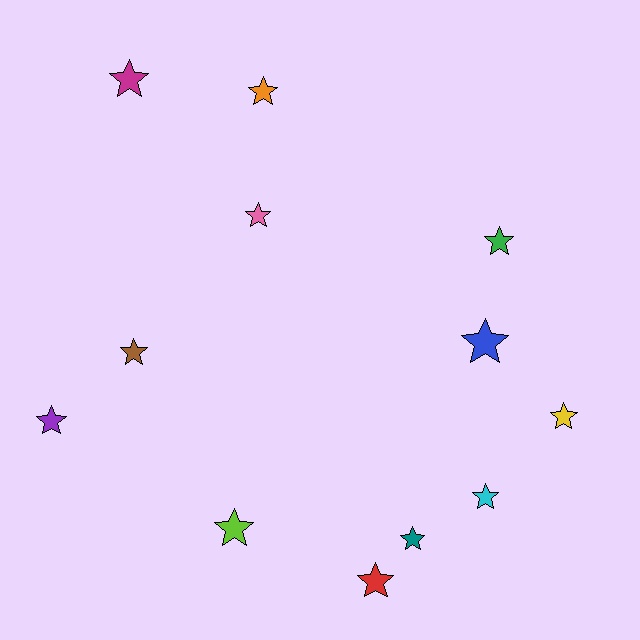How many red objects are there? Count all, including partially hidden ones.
There is 1 red object.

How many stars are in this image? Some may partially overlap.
There are 12 stars.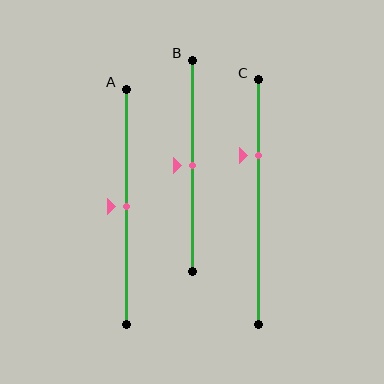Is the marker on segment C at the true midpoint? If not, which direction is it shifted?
No, the marker on segment C is shifted upward by about 19% of the segment length.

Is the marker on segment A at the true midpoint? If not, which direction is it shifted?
Yes, the marker on segment A is at the true midpoint.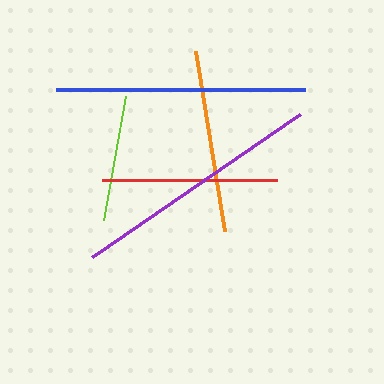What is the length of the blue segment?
The blue segment is approximately 249 pixels long.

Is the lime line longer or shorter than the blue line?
The blue line is longer than the lime line.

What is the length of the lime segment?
The lime segment is approximately 126 pixels long.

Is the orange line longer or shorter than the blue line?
The blue line is longer than the orange line.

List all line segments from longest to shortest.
From longest to shortest: purple, blue, orange, red, lime.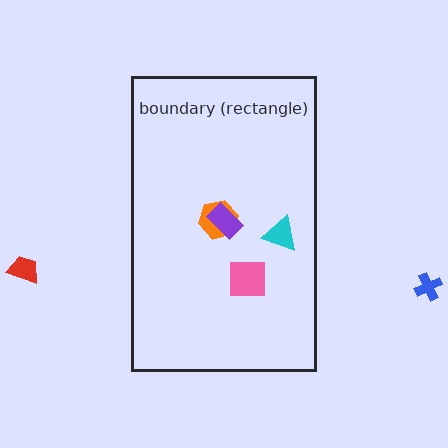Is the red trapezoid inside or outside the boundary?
Outside.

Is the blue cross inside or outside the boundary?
Outside.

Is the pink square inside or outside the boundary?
Inside.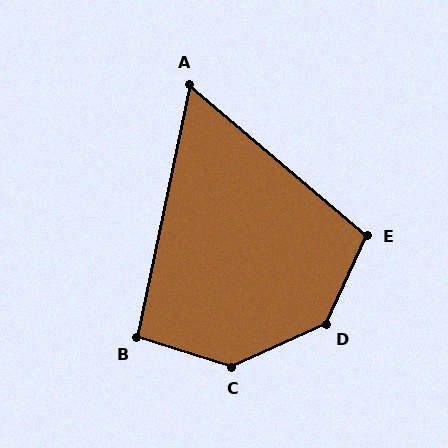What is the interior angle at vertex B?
Approximately 95 degrees (obtuse).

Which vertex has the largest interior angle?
D, at approximately 139 degrees.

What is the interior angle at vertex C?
Approximately 138 degrees (obtuse).